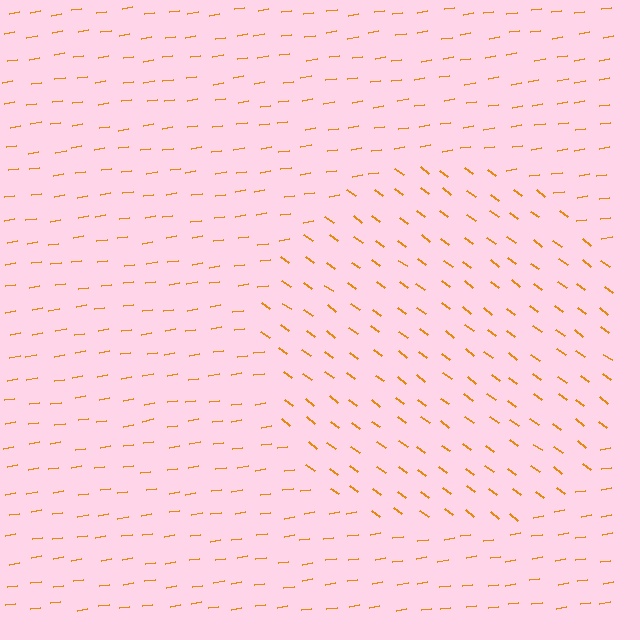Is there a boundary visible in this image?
Yes, there is a texture boundary formed by a change in line orientation.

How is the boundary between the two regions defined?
The boundary is defined purely by a change in line orientation (approximately 45 degrees difference). All lines are the same color and thickness.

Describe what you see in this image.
The image is filled with small orange line segments. A circle region in the image has lines oriented differently from the surrounding lines, creating a visible texture boundary.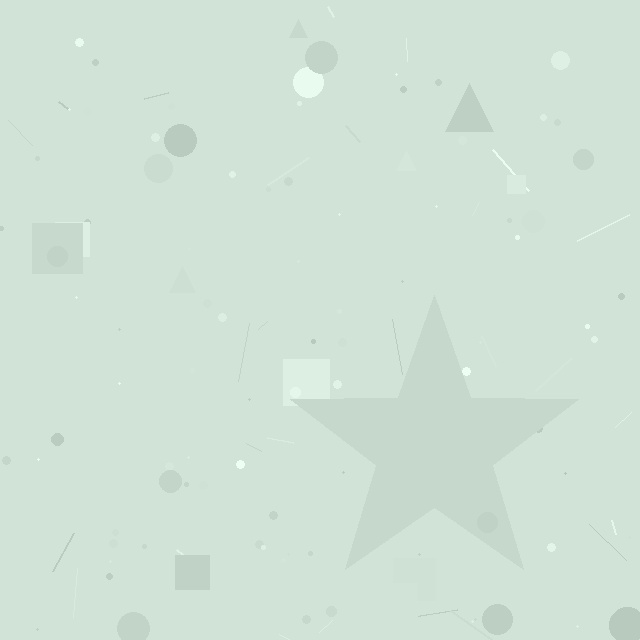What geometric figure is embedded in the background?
A star is embedded in the background.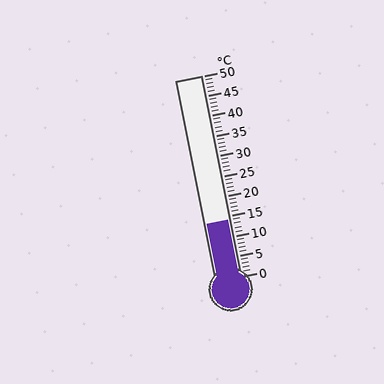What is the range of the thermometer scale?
The thermometer scale ranges from 0°C to 50°C.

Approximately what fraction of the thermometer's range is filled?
The thermometer is filled to approximately 30% of its range.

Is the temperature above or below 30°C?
The temperature is below 30°C.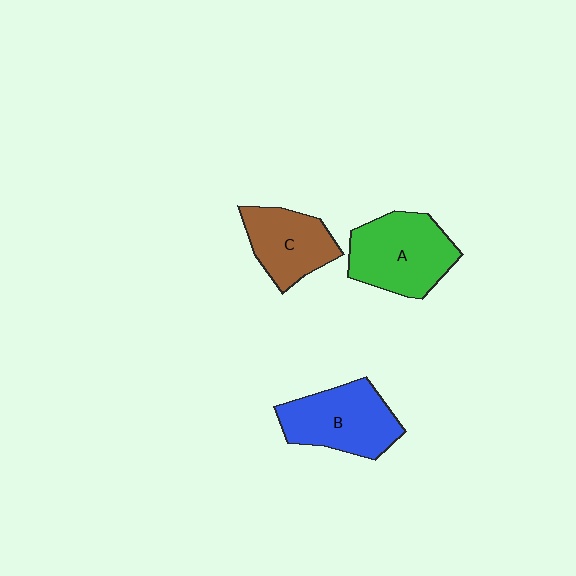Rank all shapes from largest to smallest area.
From largest to smallest: A (green), B (blue), C (brown).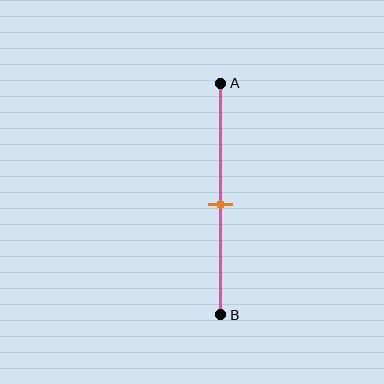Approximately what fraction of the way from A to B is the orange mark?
The orange mark is approximately 50% of the way from A to B.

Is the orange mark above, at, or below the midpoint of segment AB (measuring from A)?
The orange mark is approximately at the midpoint of segment AB.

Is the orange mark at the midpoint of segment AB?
Yes, the mark is approximately at the midpoint.